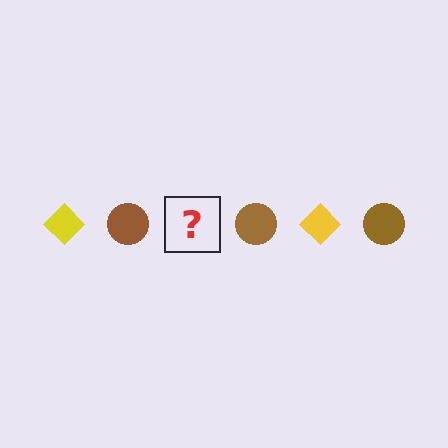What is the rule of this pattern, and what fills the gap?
The rule is that the pattern alternates between yellow diamond and brown circle. The gap should be filled with a yellow diamond.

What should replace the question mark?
The question mark should be replaced with a yellow diamond.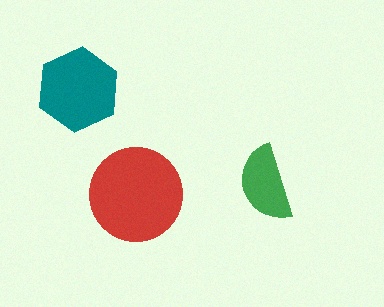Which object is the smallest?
The green semicircle.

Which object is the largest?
The red circle.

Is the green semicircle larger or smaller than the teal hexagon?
Smaller.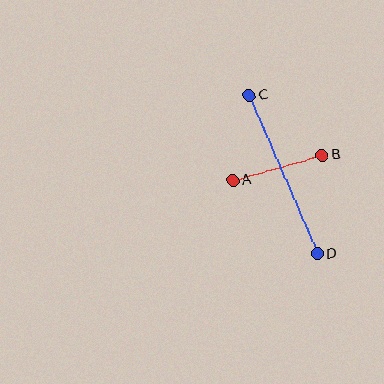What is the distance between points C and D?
The distance is approximately 173 pixels.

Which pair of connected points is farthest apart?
Points C and D are farthest apart.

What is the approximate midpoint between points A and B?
The midpoint is at approximately (278, 168) pixels.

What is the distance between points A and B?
The distance is approximately 93 pixels.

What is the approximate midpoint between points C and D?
The midpoint is at approximately (283, 175) pixels.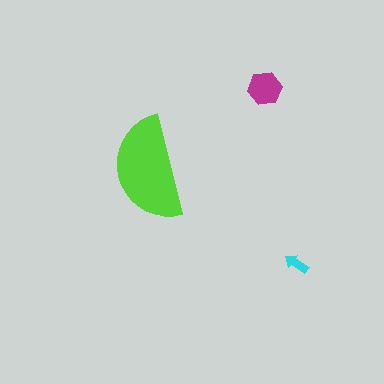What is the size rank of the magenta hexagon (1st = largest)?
2nd.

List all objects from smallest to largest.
The cyan arrow, the magenta hexagon, the lime semicircle.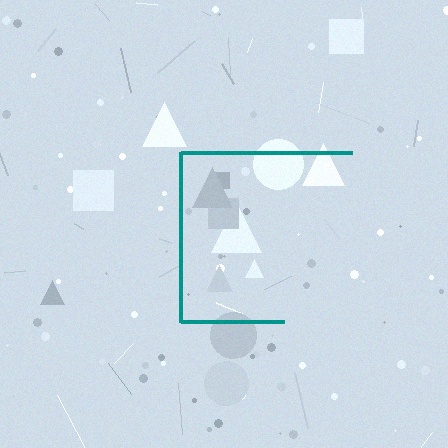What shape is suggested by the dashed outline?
The dashed outline suggests a square.